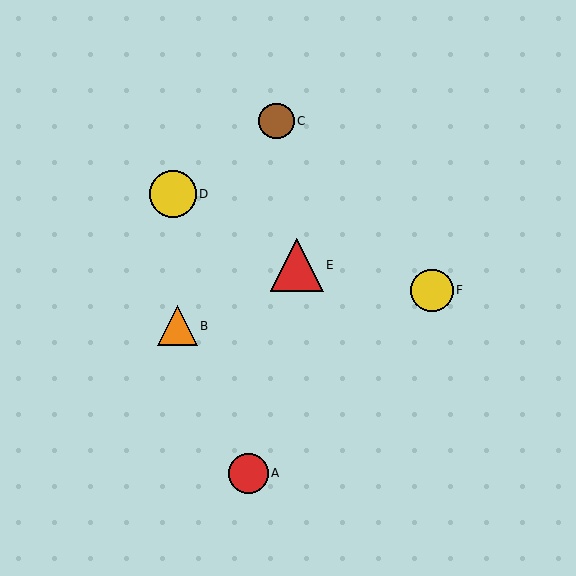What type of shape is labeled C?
Shape C is a brown circle.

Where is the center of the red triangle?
The center of the red triangle is at (297, 265).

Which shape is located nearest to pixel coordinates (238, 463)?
The red circle (labeled A) at (248, 473) is nearest to that location.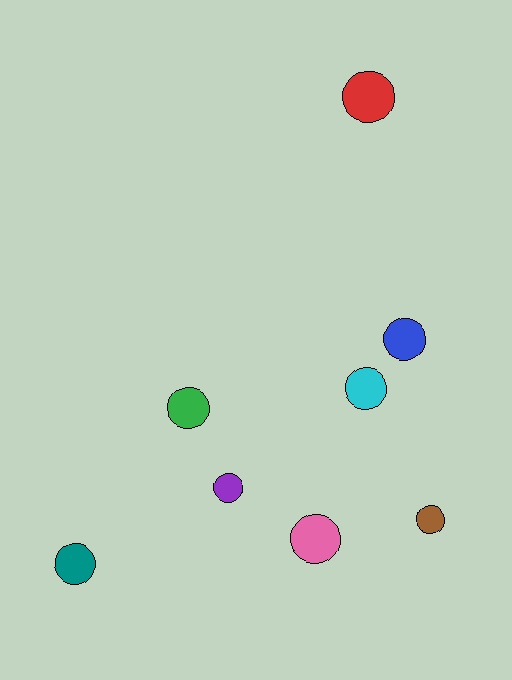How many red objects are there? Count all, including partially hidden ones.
There is 1 red object.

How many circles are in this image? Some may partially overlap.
There are 8 circles.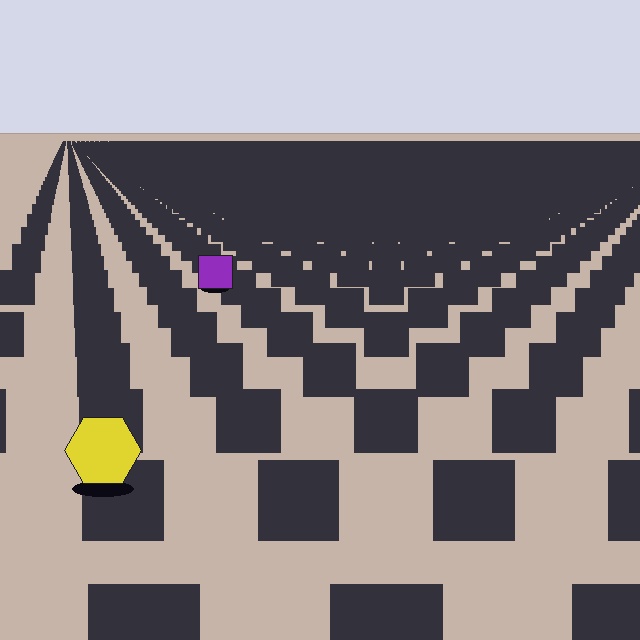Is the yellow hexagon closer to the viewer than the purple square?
Yes. The yellow hexagon is closer — you can tell from the texture gradient: the ground texture is coarser near it.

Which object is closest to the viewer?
The yellow hexagon is closest. The texture marks near it are larger and more spread out.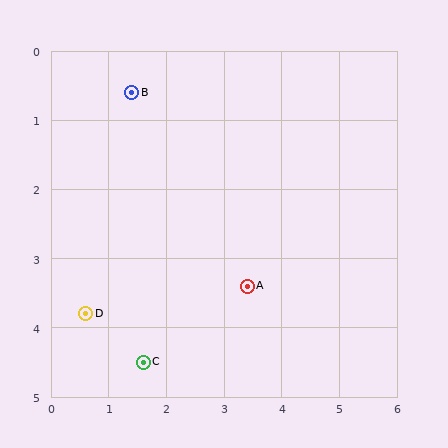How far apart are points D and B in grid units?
Points D and B are about 3.3 grid units apart.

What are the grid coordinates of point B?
Point B is at approximately (1.4, 0.6).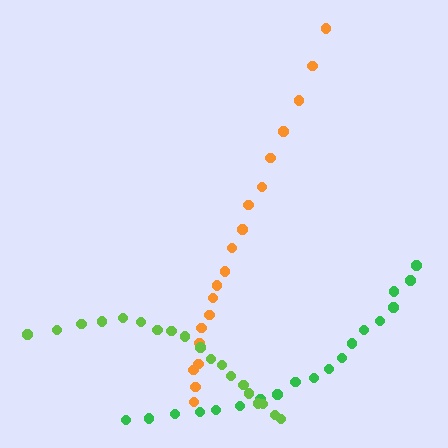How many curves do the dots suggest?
There are 3 distinct paths.